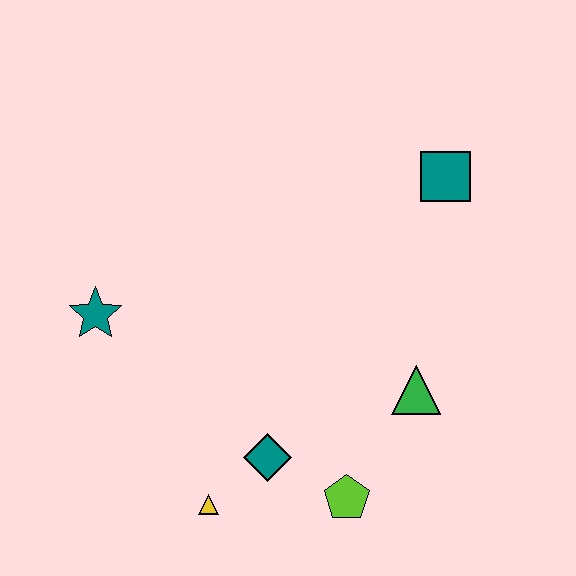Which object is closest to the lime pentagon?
The teal diamond is closest to the lime pentagon.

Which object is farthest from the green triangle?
The teal star is farthest from the green triangle.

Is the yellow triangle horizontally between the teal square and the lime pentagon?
No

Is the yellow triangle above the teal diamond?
No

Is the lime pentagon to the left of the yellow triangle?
No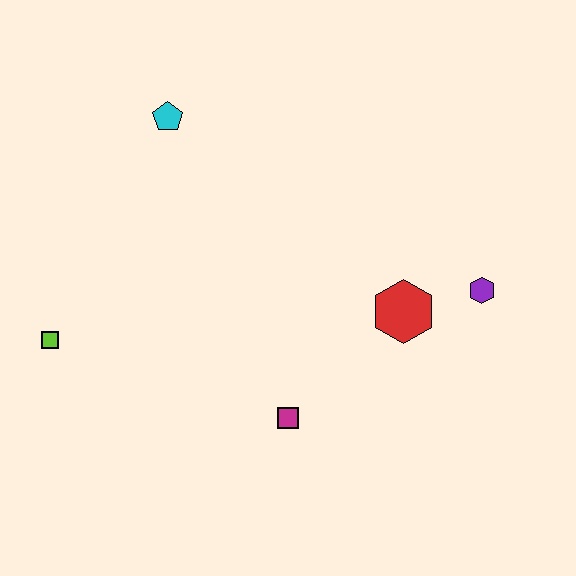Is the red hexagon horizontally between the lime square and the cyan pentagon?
No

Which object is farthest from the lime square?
The purple hexagon is farthest from the lime square.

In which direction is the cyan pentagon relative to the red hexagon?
The cyan pentagon is to the left of the red hexagon.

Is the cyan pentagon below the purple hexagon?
No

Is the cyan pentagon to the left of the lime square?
No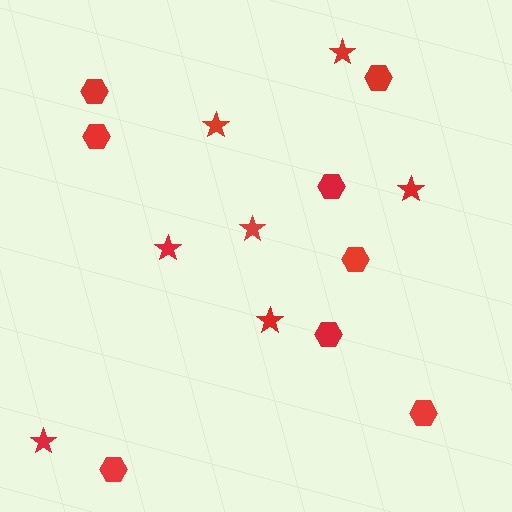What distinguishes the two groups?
There are 2 groups: one group of stars (7) and one group of hexagons (8).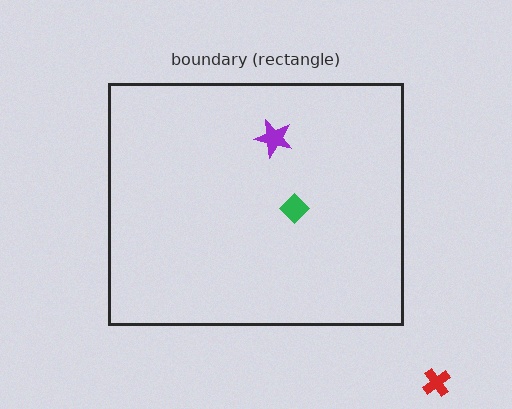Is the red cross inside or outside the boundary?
Outside.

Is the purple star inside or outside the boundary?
Inside.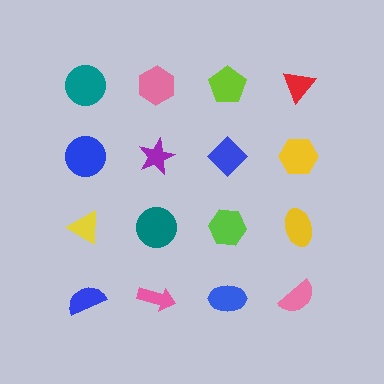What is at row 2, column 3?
A blue diamond.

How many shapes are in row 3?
4 shapes.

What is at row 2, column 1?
A blue circle.